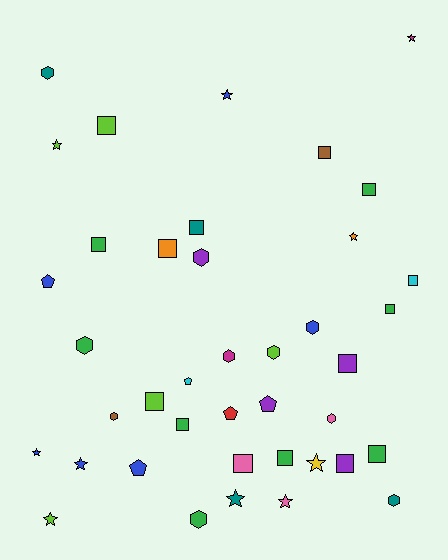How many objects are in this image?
There are 40 objects.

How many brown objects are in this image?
There are 2 brown objects.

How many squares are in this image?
There are 15 squares.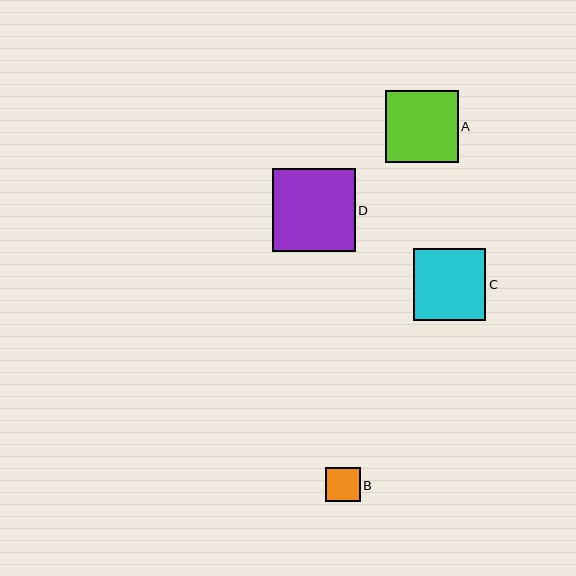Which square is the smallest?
Square B is the smallest with a size of approximately 35 pixels.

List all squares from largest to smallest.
From largest to smallest: D, A, C, B.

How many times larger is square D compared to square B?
Square D is approximately 2.4 times the size of square B.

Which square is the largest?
Square D is the largest with a size of approximately 83 pixels.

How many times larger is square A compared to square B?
Square A is approximately 2.1 times the size of square B.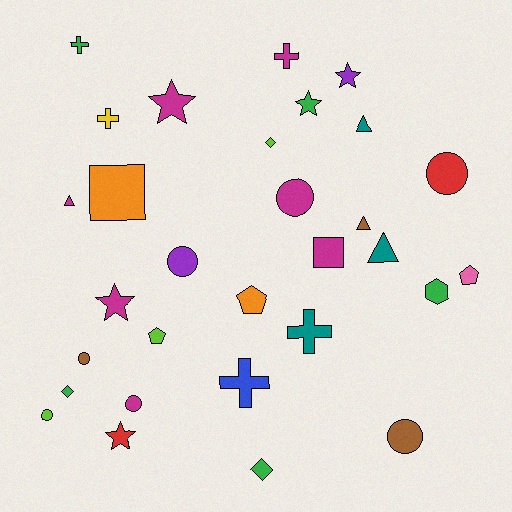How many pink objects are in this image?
There is 1 pink object.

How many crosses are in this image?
There are 5 crosses.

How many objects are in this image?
There are 30 objects.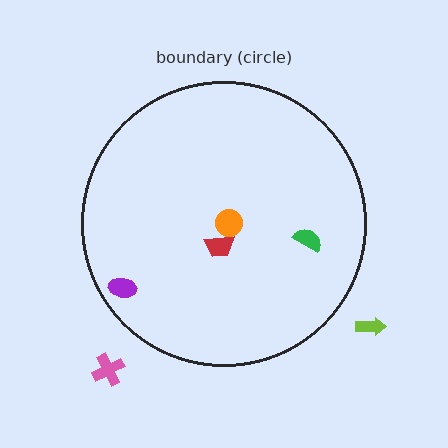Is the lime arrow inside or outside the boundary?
Outside.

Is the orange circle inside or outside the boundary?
Inside.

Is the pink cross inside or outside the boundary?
Outside.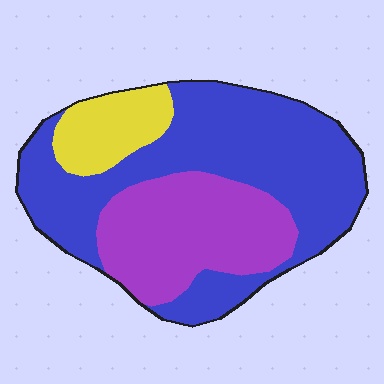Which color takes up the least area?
Yellow, at roughly 10%.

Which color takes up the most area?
Blue, at roughly 55%.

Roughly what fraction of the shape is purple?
Purple takes up about one third (1/3) of the shape.